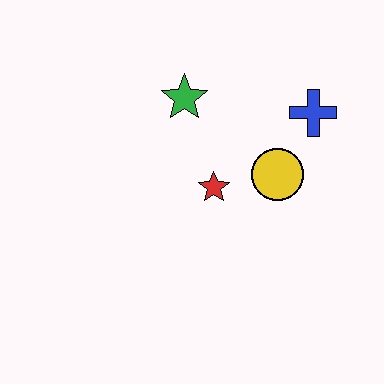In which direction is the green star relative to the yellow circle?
The green star is to the left of the yellow circle.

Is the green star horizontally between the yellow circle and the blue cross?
No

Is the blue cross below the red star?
No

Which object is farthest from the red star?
The blue cross is farthest from the red star.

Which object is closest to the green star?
The red star is closest to the green star.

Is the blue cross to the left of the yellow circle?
No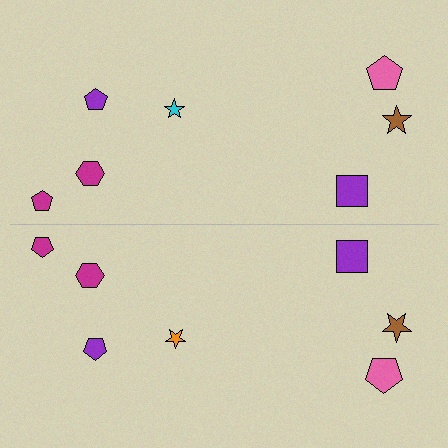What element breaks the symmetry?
The orange star on the bottom side breaks the symmetry — its mirror counterpart is cyan.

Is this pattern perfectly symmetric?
No, the pattern is not perfectly symmetric. The orange star on the bottom side breaks the symmetry — its mirror counterpart is cyan.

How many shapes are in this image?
There are 14 shapes in this image.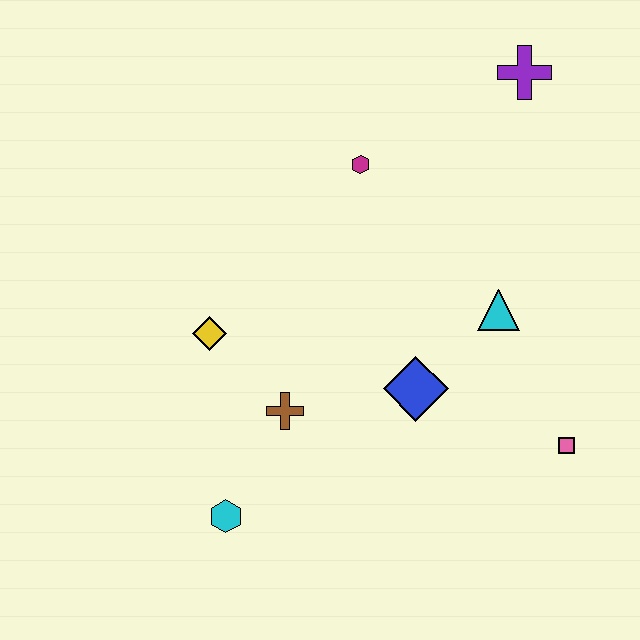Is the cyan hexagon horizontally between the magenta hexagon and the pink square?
No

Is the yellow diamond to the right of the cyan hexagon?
No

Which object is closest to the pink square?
The cyan triangle is closest to the pink square.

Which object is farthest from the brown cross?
The purple cross is farthest from the brown cross.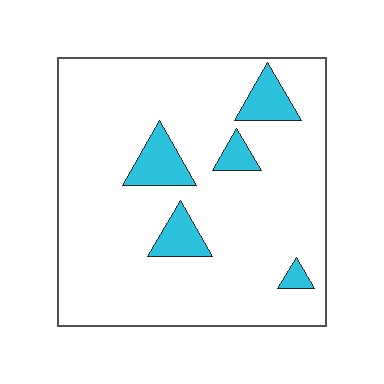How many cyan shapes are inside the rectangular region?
5.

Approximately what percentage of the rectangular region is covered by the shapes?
Approximately 10%.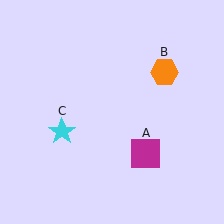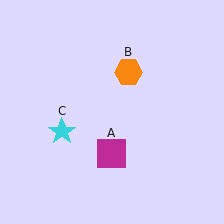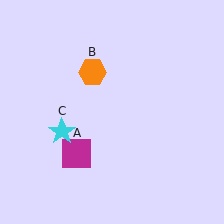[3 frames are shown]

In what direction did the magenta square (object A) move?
The magenta square (object A) moved left.